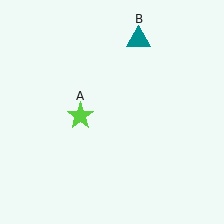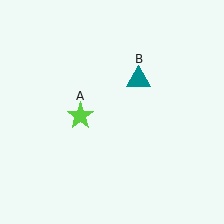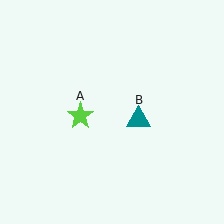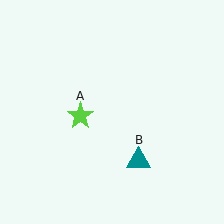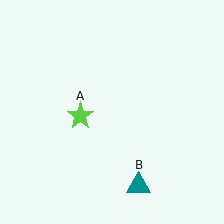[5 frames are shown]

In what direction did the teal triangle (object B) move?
The teal triangle (object B) moved down.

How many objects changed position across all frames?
1 object changed position: teal triangle (object B).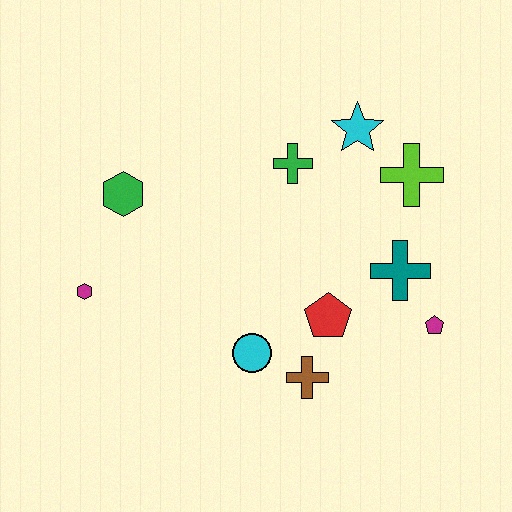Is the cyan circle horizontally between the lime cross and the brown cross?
No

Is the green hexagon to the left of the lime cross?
Yes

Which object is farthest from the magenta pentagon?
The magenta hexagon is farthest from the magenta pentagon.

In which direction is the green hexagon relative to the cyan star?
The green hexagon is to the left of the cyan star.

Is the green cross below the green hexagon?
No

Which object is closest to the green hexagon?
The magenta hexagon is closest to the green hexagon.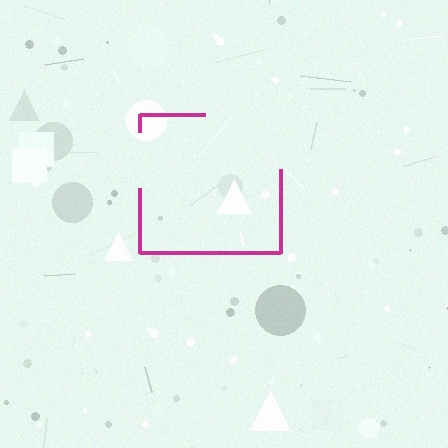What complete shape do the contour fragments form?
The contour fragments form a square.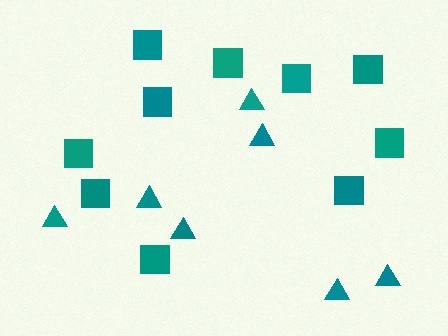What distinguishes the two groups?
There are 2 groups: one group of squares (10) and one group of triangles (7).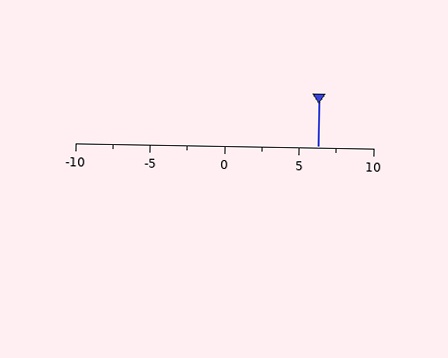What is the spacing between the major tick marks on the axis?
The major ticks are spaced 5 apart.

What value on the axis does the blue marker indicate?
The marker indicates approximately 6.2.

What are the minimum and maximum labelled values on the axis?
The axis runs from -10 to 10.